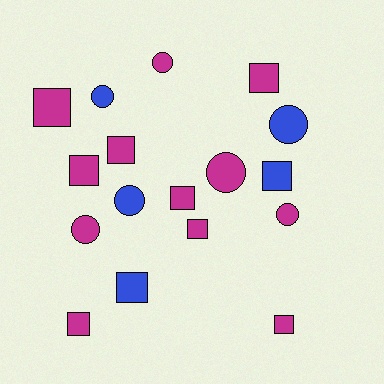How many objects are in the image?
There are 17 objects.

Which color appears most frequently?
Magenta, with 12 objects.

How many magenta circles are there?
There are 4 magenta circles.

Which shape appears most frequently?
Square, with 10 objects.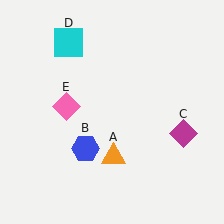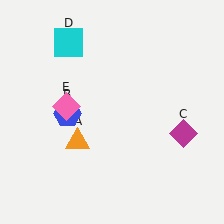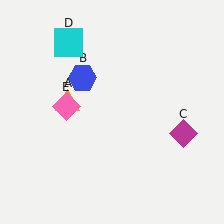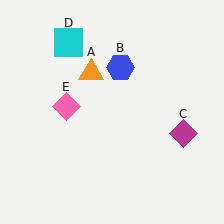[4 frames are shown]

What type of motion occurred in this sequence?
The orange triangle (object A), blue hexagon (object B) rotated clockwise around the center of the scene.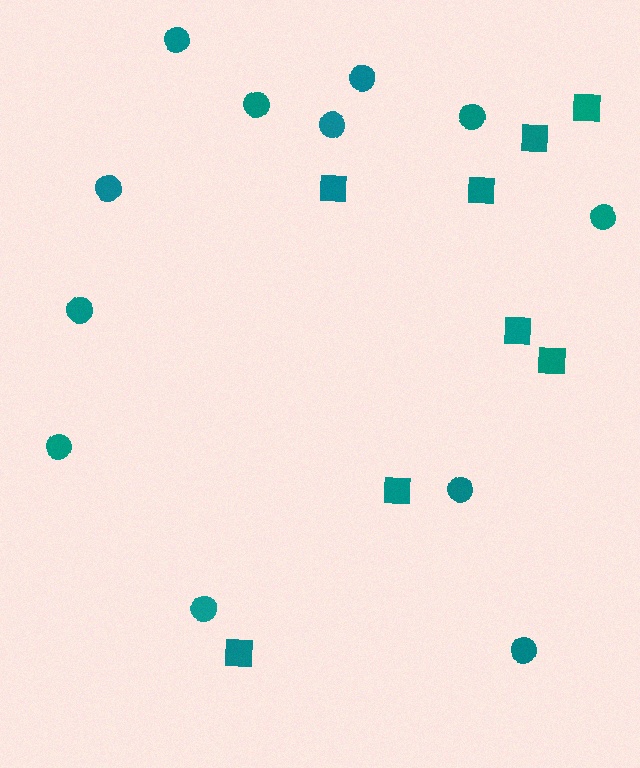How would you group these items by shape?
There are 2 groups: one group of squares (8) and one group of circles (12).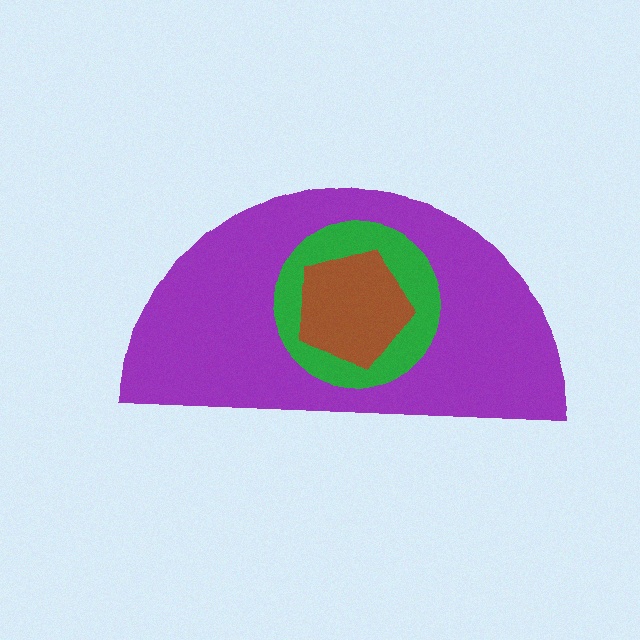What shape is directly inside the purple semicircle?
The green circle.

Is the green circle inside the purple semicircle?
Yes.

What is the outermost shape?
The purple semicircle.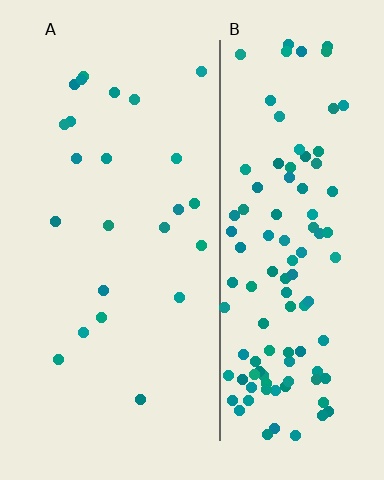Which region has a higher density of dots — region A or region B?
B (the right).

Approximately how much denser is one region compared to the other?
Approximately 4.8× — region B over region A.